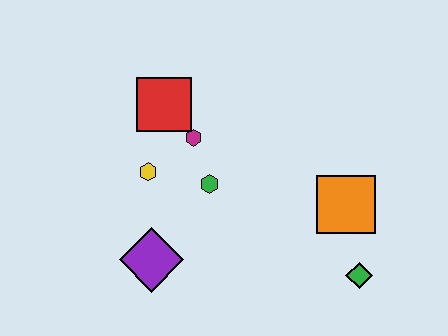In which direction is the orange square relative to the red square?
The orange square is to the right of the red square.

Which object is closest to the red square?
The magenta hexagon is closest to the red square.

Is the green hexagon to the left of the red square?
No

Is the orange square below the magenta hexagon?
Yes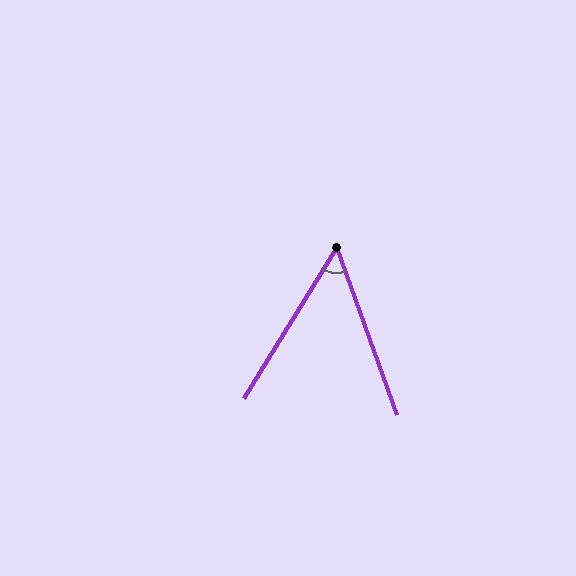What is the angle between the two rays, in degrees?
Approximately 51 degrees.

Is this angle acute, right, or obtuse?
It is acute.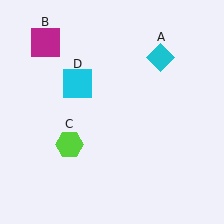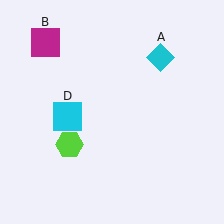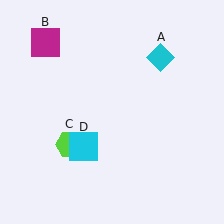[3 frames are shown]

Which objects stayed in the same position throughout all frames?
Cyan diamond (object A) and magenta square (object B) and lime hexagon (object C) remained stationary.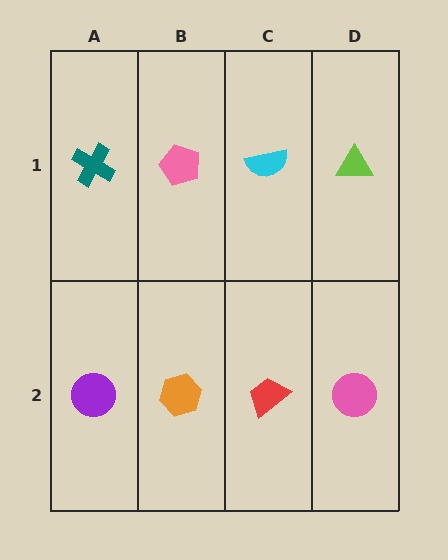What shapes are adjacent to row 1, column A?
A purple circle (row 2, column A), a pink pentagon (row 1, column B).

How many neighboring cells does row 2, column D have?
2.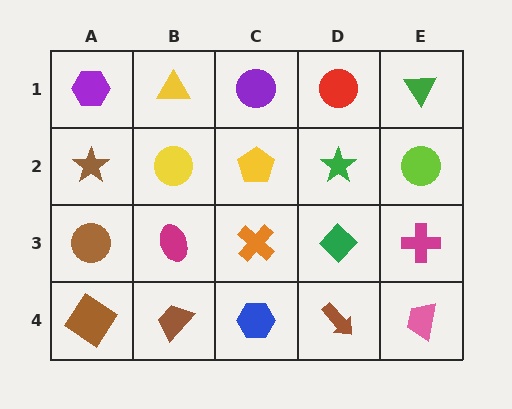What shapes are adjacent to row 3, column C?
A yellow pentagon (row 2, column C), a blue hexagon (row 4, column C), a magenta ellipse (row 3, column B), a green diamond (row 3, column D).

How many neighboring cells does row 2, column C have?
4.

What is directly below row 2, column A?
A brown circle.